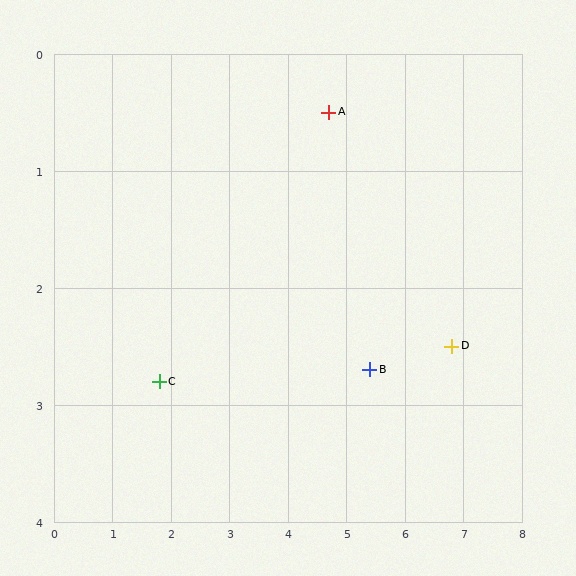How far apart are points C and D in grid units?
Points C and D are about 5.0 grid units apart.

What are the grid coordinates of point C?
Point C is at approximately (1.8, 2.8).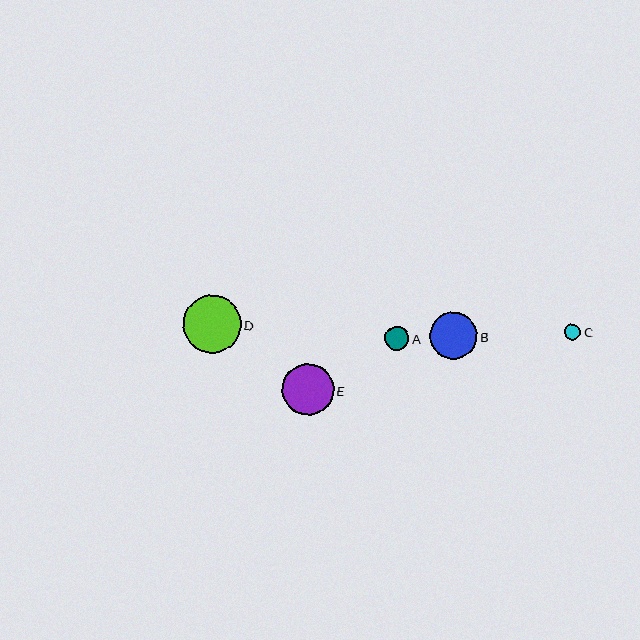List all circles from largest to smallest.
From largest to smallest: D, E, B, A, C.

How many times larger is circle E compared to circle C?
Circle E is approximately 3.2 times the size of circle C.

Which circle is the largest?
Circle D is the largest with a size of approximately 58 pixels.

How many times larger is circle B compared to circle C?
Circle B is approximately 2.9 times the size of circle C.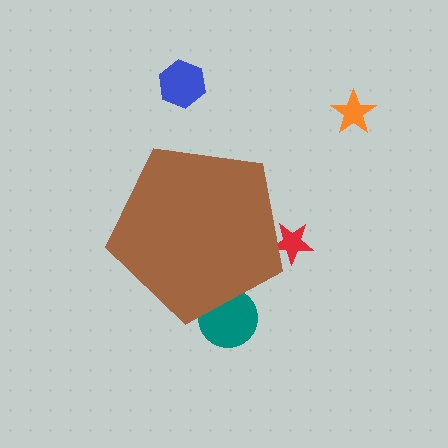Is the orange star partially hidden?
No, the orange star is fully visible.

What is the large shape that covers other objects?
A brown pentagon.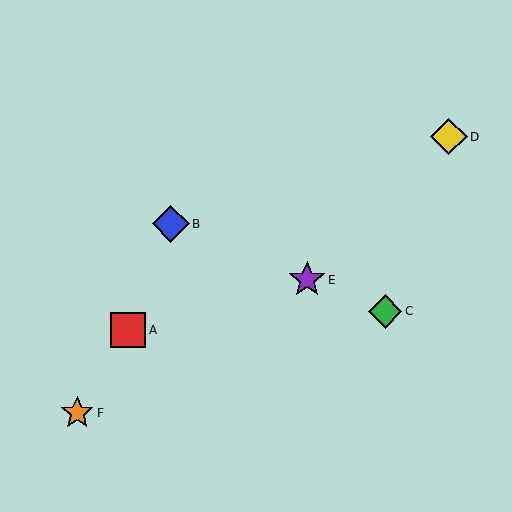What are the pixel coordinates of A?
Object A is at (128, 330).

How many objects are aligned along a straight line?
3 objects (B, C, E) are aligned along a straight line.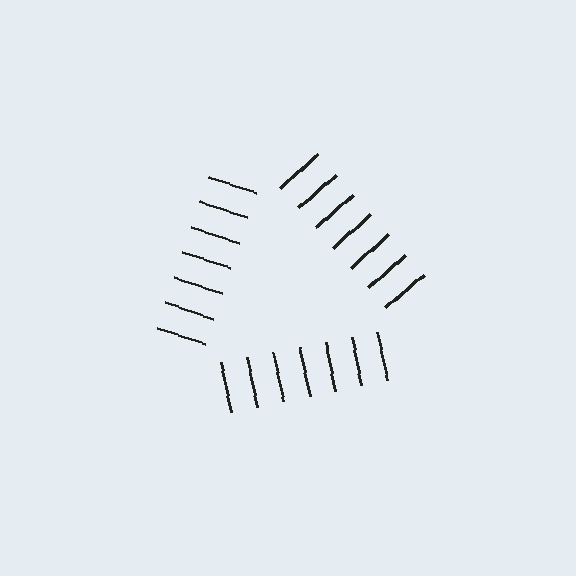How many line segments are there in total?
21 — 7 along each of the 3 edges.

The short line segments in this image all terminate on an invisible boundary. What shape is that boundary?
An illusory triangle — the line segments terminate on its edges but no continuous stroke is drawn.